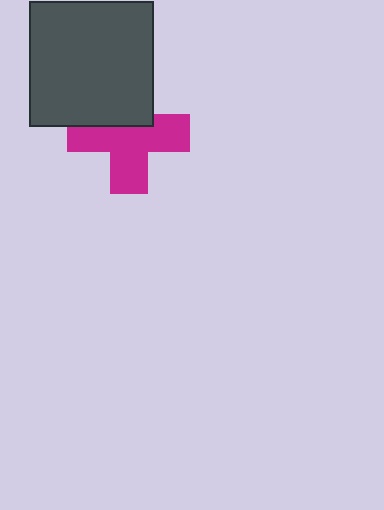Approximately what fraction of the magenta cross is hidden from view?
Roughly 36% of the magenta cross is hidden behind the dark gray square.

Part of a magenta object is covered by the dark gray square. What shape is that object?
It is a cross.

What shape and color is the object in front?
The object in front is a dark gray square.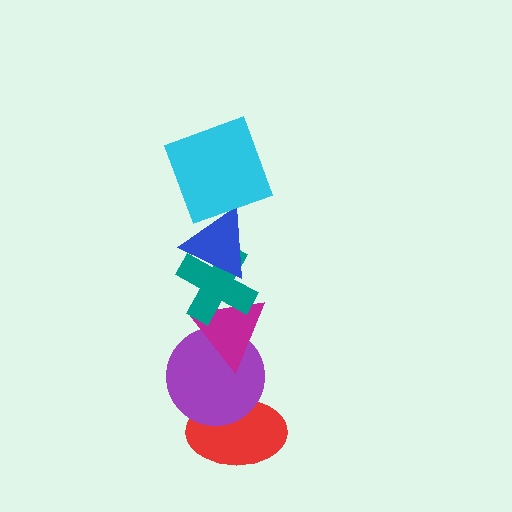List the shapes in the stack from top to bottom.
From top to bottom: the cyan square, the blue triangle, the teal cross, the magenta triangle, the purple circle, the red ellipse.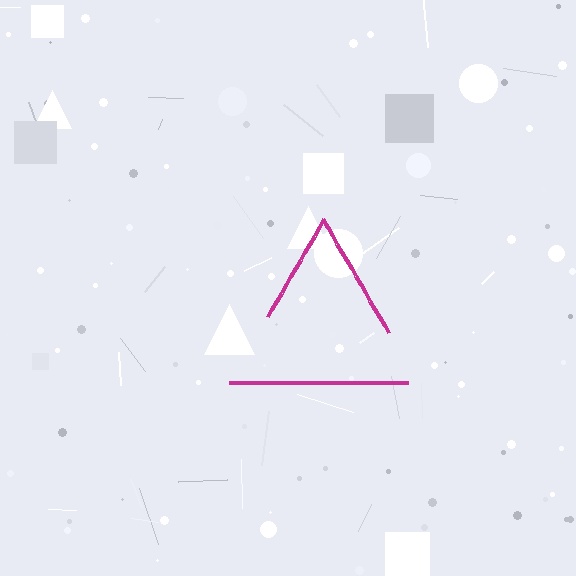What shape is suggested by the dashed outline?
The dashed outline suggests a triangle.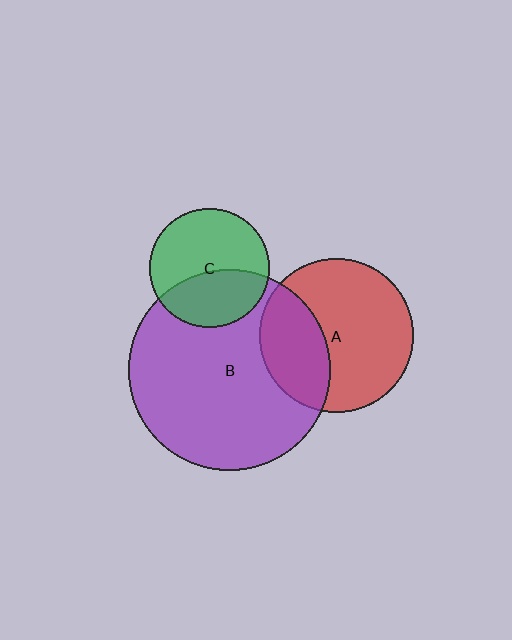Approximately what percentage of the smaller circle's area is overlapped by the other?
Approximately 35%.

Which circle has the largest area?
Circle B (purple).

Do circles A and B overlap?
Yes.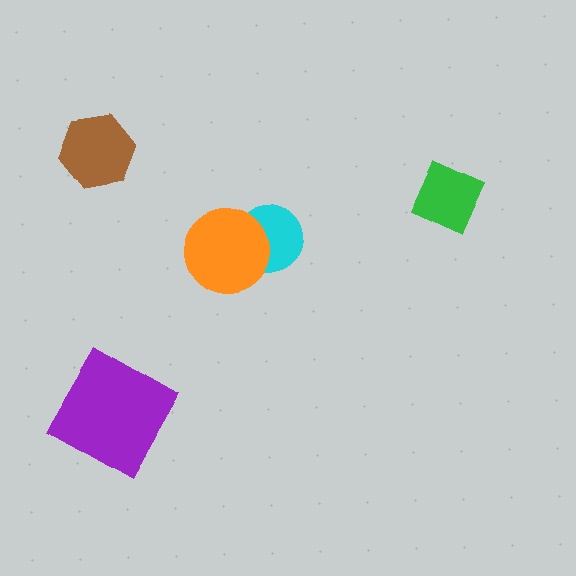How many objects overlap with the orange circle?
1 object overlaps with the orange circle.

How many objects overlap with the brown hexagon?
0 objects overlap with the brown hexagon.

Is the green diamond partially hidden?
No, no other shape covers it.